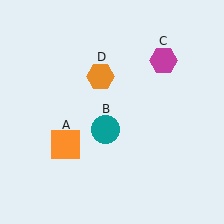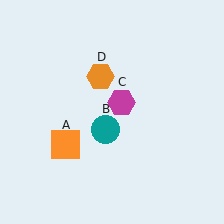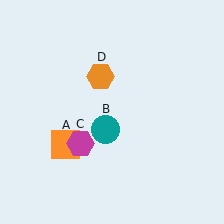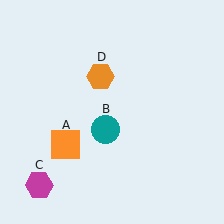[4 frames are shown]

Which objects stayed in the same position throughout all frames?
Orange square (object A) and teal circle (object B) and orange hexagon (object D) remained stationary.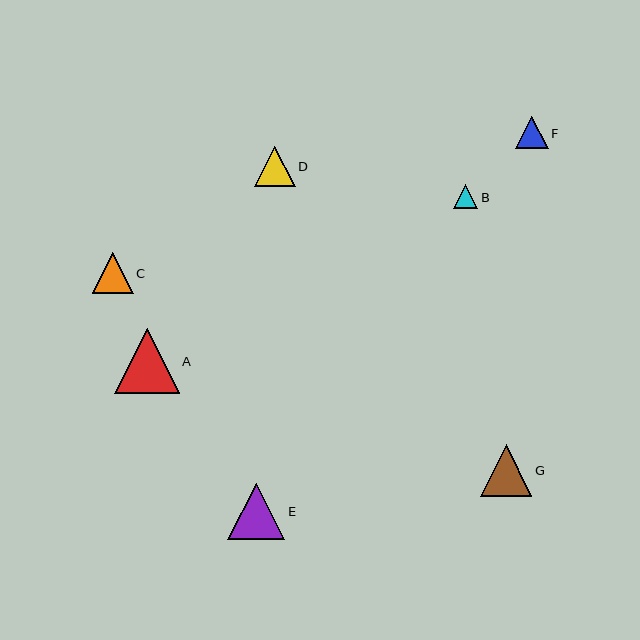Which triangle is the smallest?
Triangle B is the smallest with a size of approximately 24 pixels.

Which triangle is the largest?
Triangle A is the largest with a size of approximately 65 pixels.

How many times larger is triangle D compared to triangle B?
Triangle D is approximately 1.6 times the size of triangle B.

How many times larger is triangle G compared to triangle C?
Triangle G is approximately 1.3 times the size of triangle C.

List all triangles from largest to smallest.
From largest to smallest: A, E, G, C, D, F, B.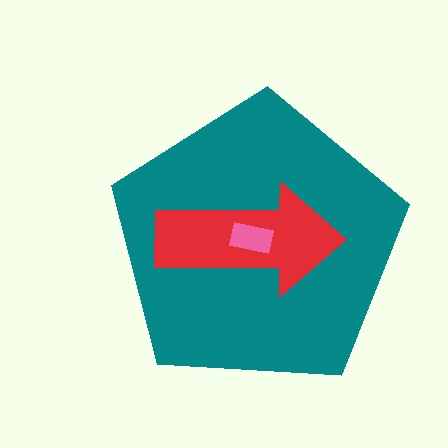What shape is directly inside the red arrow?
The pink rectangle.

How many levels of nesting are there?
3.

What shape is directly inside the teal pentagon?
The red arrow.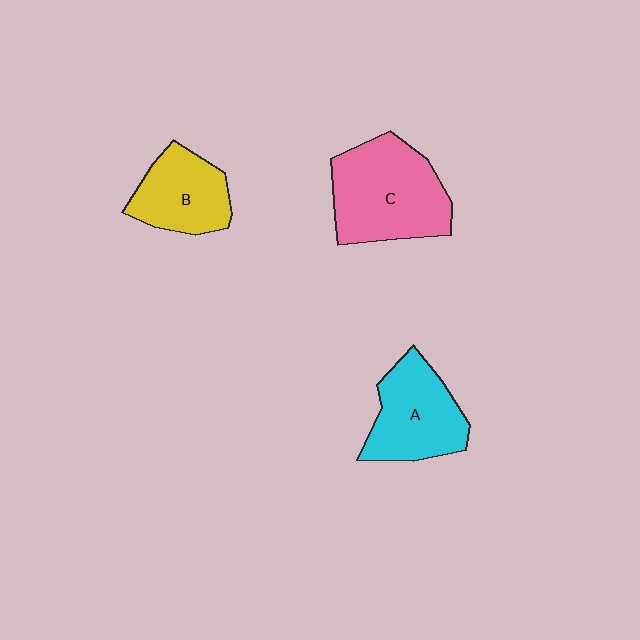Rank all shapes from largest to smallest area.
From largest to smallest: C (pink), A (cyan), B (yellow).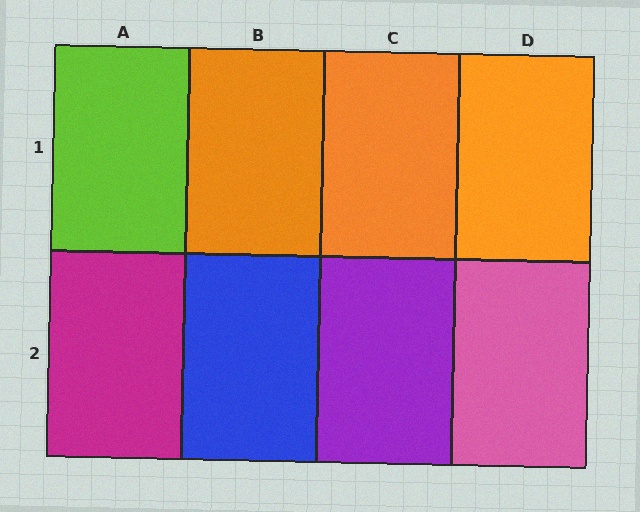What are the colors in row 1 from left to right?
Lime, orange, orange, orange.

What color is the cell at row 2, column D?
Pink.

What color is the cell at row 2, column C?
Purple.